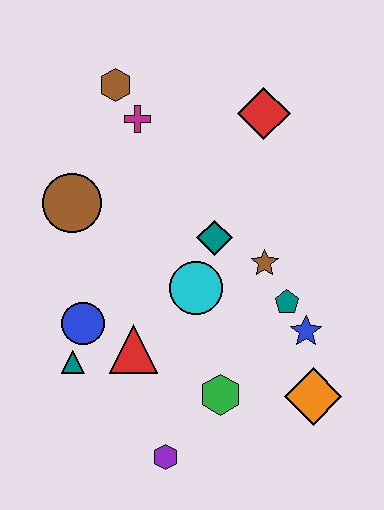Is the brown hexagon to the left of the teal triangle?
No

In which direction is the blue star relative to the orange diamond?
The blue star is above the orange diamond.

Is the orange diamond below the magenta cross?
Yes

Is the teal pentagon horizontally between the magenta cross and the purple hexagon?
No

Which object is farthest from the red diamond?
The purple hexagon is farthest from the red diamond.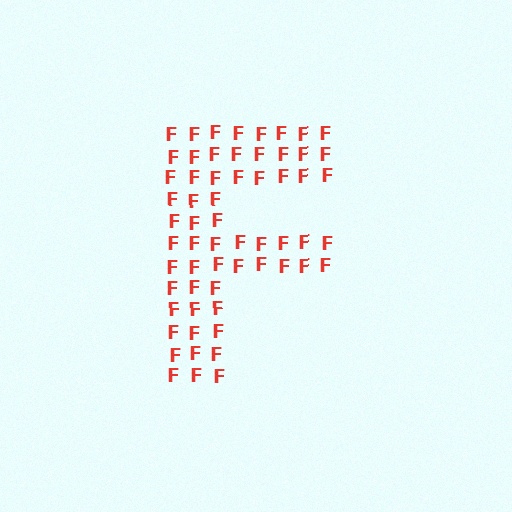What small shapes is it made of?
It is made of small letter F's.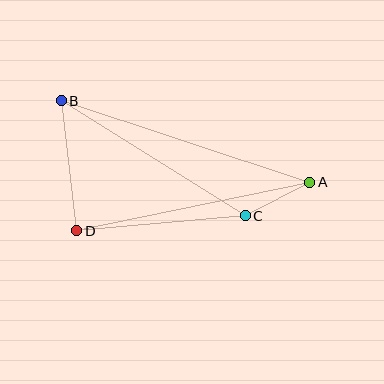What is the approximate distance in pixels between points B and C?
The distance between B and C is approximately 217 pixels.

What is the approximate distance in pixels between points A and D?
The distance between A and D is approximately 238 pixels.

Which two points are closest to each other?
Points A and C are closest to each other.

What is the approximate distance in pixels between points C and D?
The distance between C and D is approximately 169 pixels.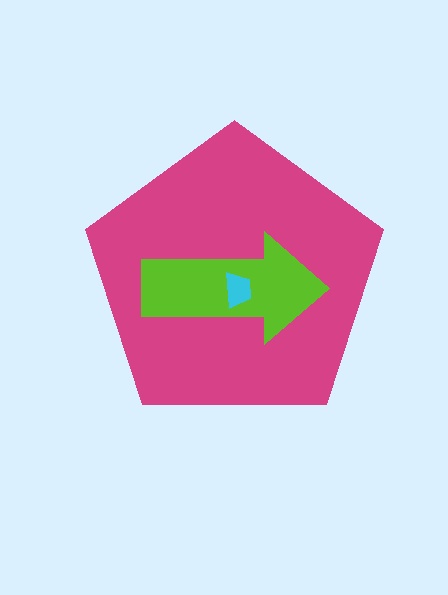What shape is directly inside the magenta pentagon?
The lime arrow.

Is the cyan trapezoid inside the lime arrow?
Yes.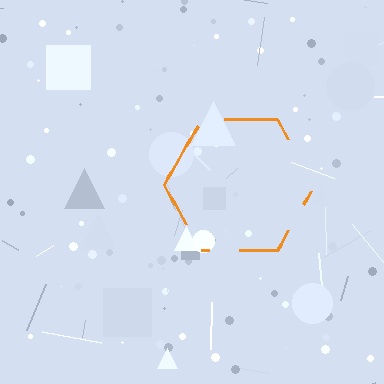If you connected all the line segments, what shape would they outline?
They would outline a hexagon.